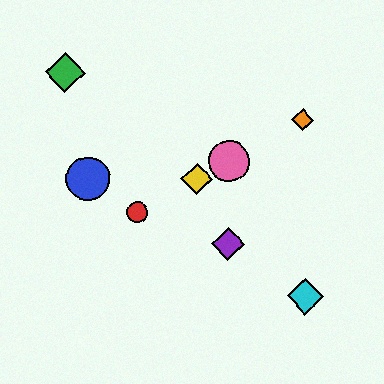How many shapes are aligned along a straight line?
4 shapes (the red circle, the yellow diamond, the orange diamond, the pink circle) are aligned along a straight line.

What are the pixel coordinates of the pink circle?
The pink circle is at (229, 161).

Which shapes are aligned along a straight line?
The red circle, the yellow diamond, the orange diamond, the pink circle are aligned along a straight line.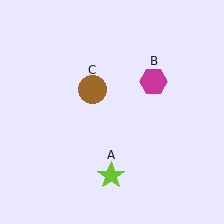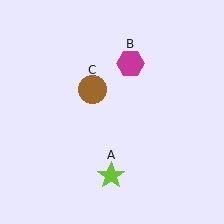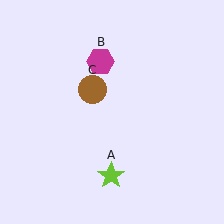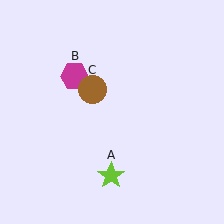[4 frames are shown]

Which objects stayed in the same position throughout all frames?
Lime star (object A) and brown circle (object C) remained stationary.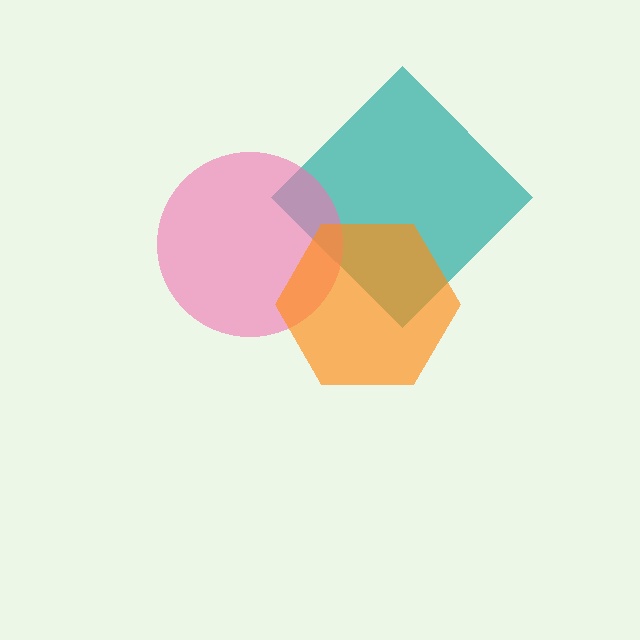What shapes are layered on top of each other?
The layered shapes are: a teal diamond, a pink circle, an orange hexagon.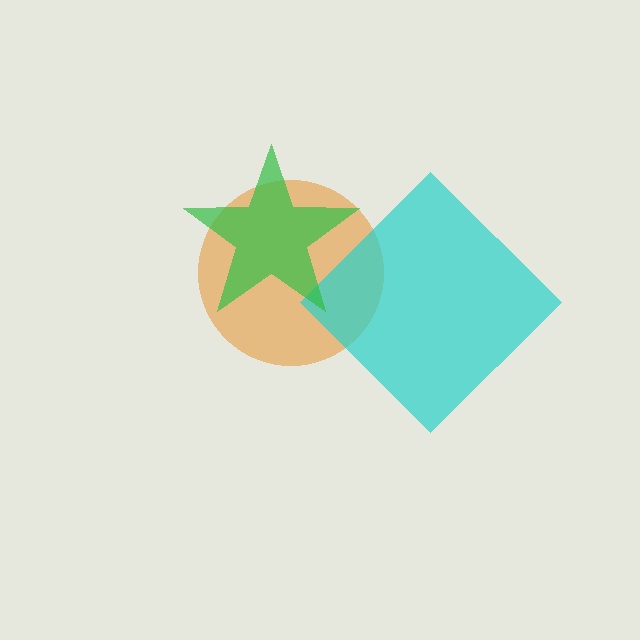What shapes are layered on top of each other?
The layered shapes are: an orange circle, a cyan diamond, a green star.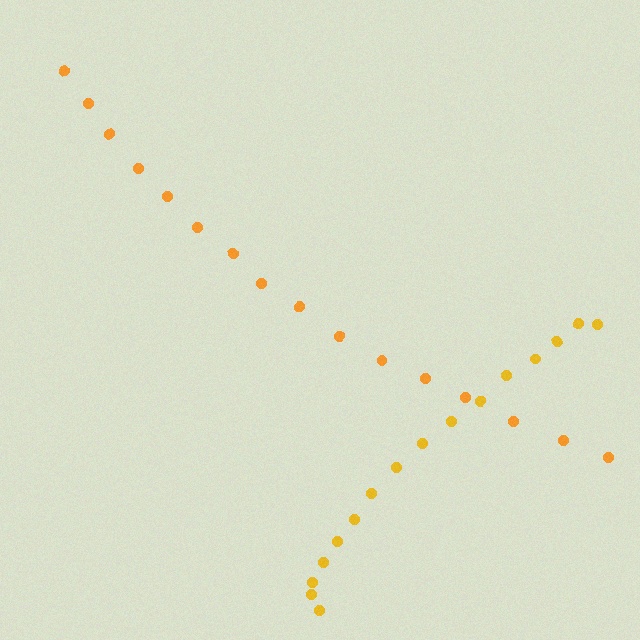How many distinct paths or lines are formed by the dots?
There are 2 distinct paths.